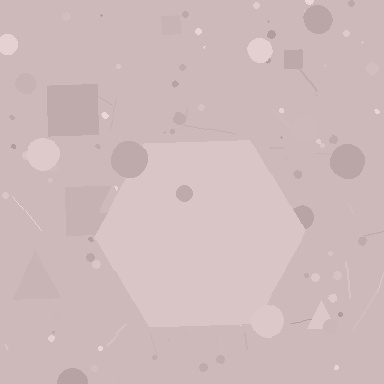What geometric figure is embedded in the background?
A hexagon is embedded in the background.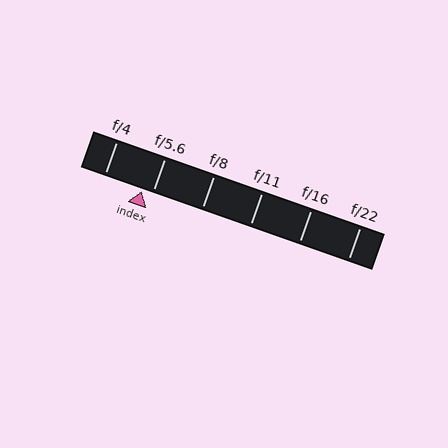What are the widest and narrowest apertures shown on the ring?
The widest aperture shown is f/4 and the narrowest is f/22.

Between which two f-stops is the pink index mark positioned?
The index mark is between f/4 and f/5.6.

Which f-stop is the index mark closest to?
The index mark is closest to f/5.6.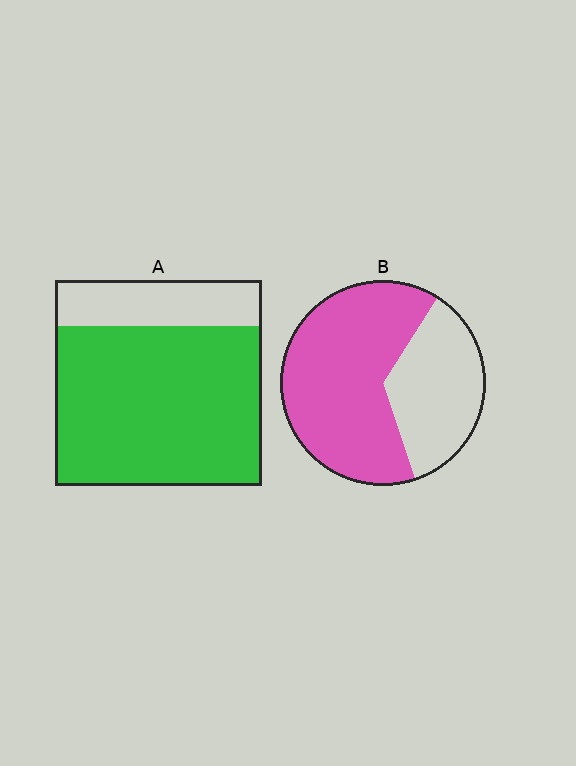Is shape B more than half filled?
Yes.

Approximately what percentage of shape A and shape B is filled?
A is approximately 80% and B is approximately 65%.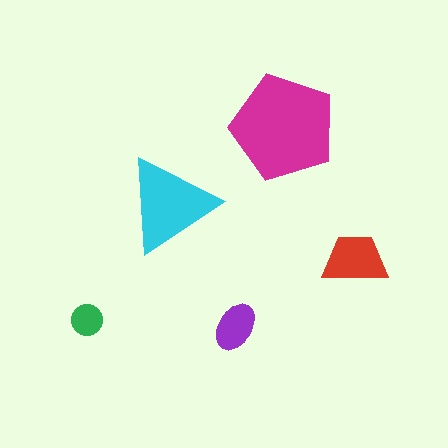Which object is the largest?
The magenta pentagon.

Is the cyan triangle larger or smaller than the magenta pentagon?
Smaller.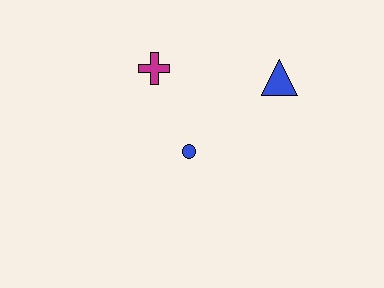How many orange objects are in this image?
There are no orange objects.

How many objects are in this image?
There are 3 objects.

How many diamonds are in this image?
There are no diamonds.